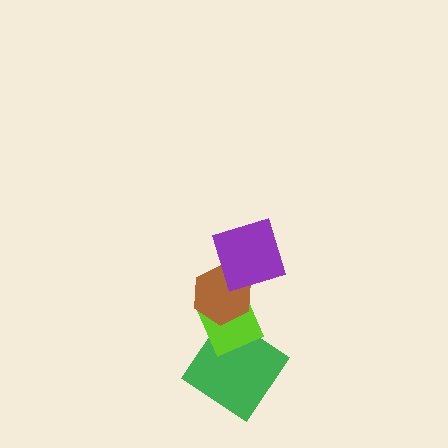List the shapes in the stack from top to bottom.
From top to bottom: the purple square, the brown hexagon, the lime diamond, the green diamond.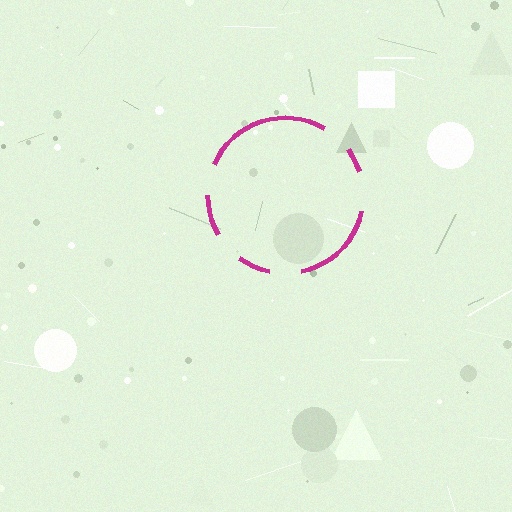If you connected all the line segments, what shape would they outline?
They would outline a circle.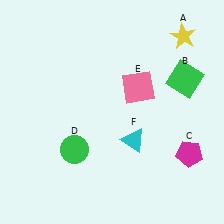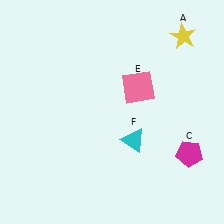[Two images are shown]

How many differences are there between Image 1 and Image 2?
There are 2 differences between the two images.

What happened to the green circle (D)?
The green circle (D) was removed in Image 2. It was in the bottom-left area of Image 1.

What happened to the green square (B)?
The green square (B) was removed in Image 2. It was in the top-right area of Image 1.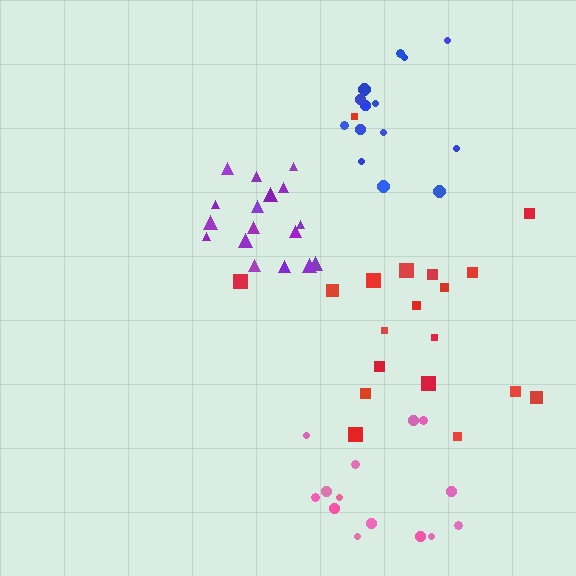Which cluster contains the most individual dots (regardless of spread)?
Red (19).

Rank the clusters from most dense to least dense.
purple, pink, blue, red.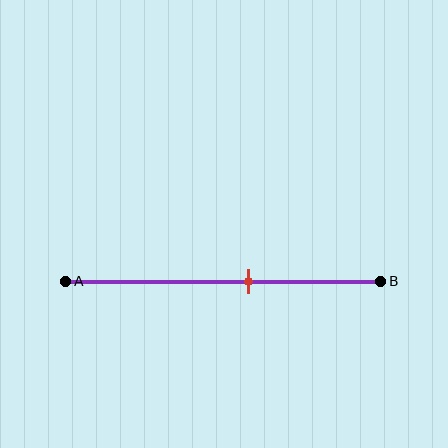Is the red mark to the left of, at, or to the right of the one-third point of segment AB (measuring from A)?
The red mark is to the right of the one-third point of segment AB.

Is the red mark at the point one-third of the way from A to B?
No, the mark is at about 60% from A, not at the 33% one-third point.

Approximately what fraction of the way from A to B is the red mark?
The red mark is approximately 60% of the way from A to B.